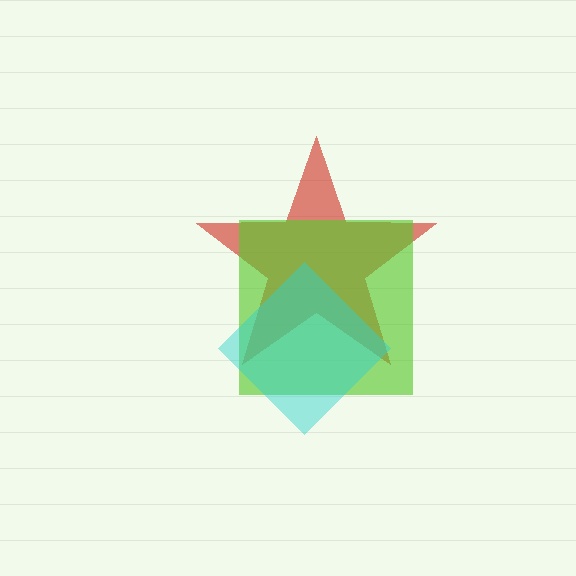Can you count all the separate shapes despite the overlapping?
Yes, there are 3 separate shapes.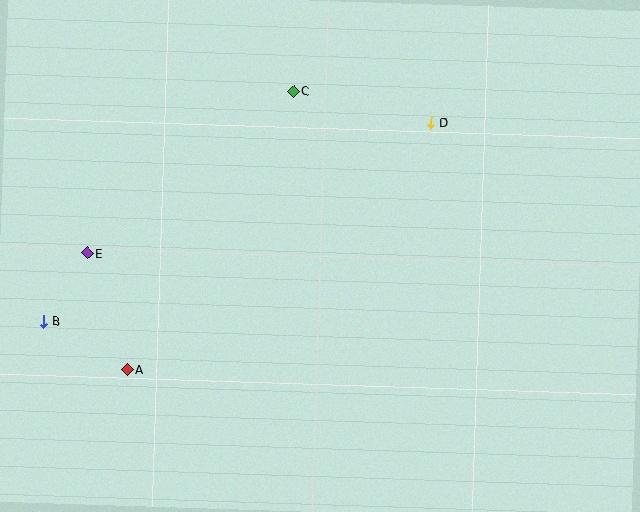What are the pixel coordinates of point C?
Point C is at (294, 91).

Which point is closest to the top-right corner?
Point D is closest to the top-right corner.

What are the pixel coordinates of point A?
Point A is at (127, 370).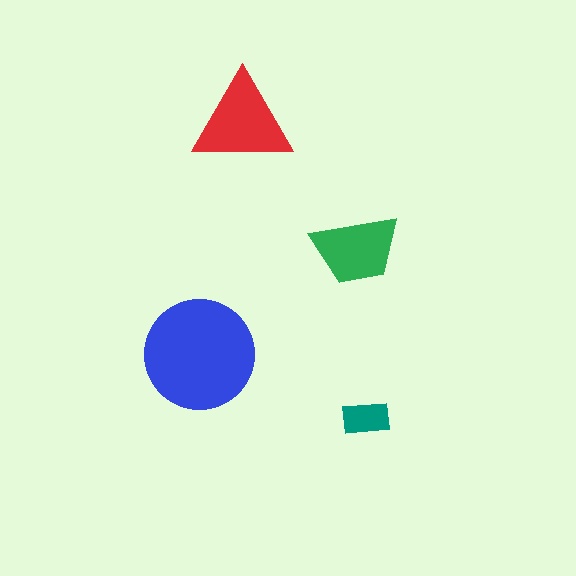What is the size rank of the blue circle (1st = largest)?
1st.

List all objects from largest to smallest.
The blue circle, the red triangle, the green trapezoid, the teal rectangle.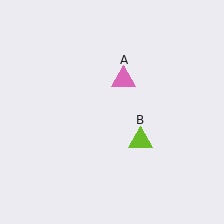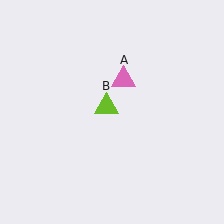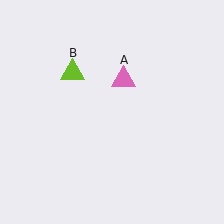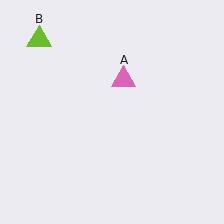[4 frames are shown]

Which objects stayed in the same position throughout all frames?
Pink triangle (object A) remained stationary.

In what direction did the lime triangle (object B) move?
The lime triangle (object B) moved up and to the left.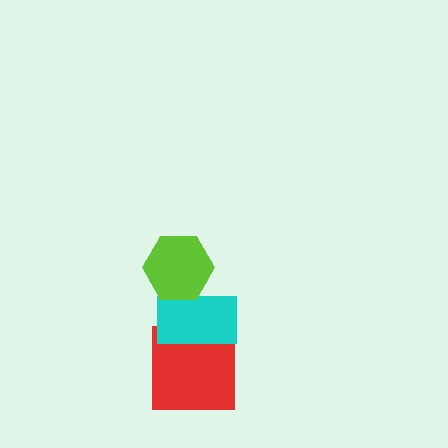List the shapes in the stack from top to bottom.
From top to bottom: the lime hexagon, the cyan rectangle, the red square.